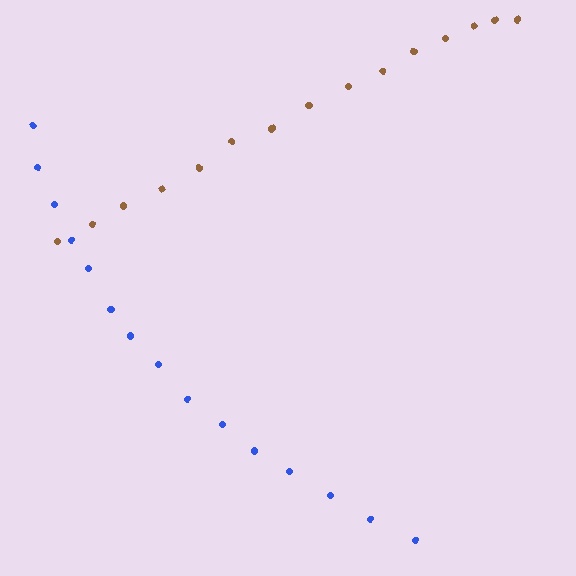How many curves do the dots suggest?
There are 2 distinct paths.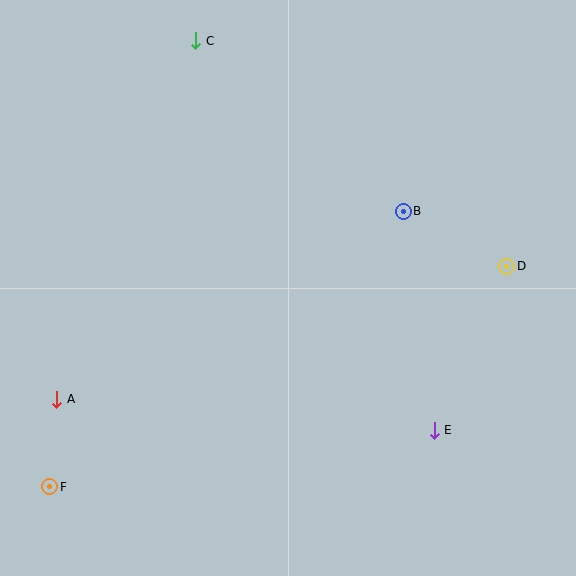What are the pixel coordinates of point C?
Point C is at (196, 41).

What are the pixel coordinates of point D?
Point D is at (507, 266).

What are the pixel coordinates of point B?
Point B is at (403, 212).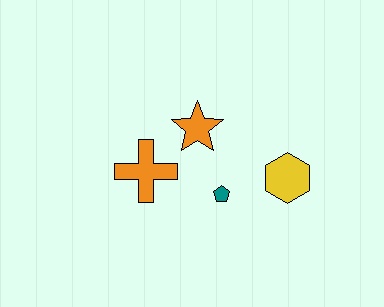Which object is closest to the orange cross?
The orange star is closest to the orange cross.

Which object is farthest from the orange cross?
The yellow hexagon is farthest from the orange cross.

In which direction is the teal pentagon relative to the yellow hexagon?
The teal pentagon is to the left of the yellow hexagon.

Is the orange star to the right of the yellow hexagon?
No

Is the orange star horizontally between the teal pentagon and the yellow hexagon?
No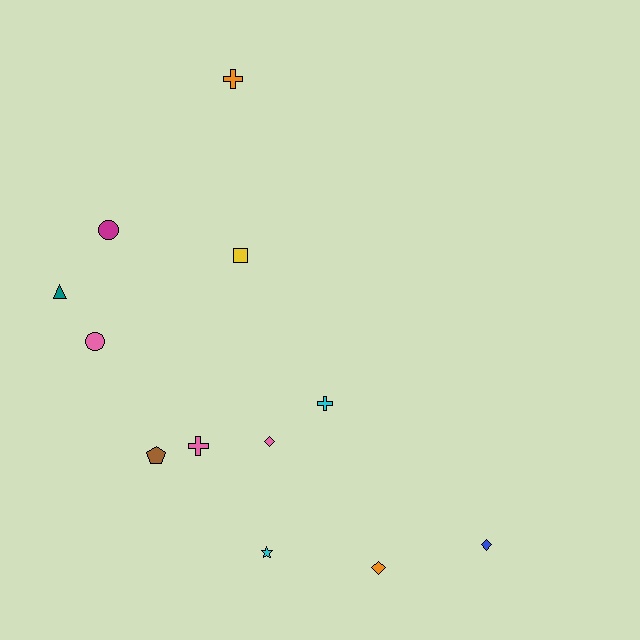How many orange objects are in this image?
There are 2 orange objects.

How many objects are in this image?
There are 12 objects.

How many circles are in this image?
There are 2 circles.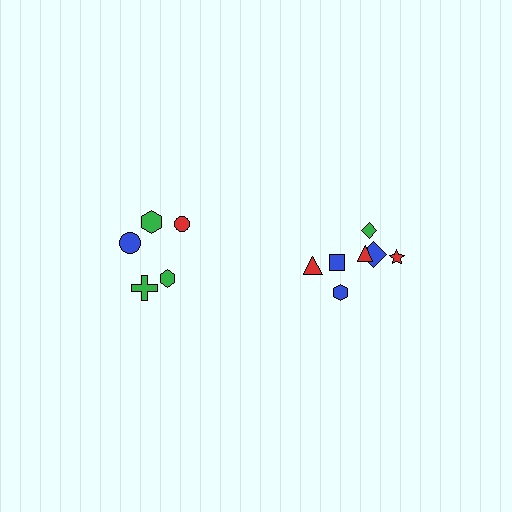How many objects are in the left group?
There are 5 objects.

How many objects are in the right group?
There are 7 objects.